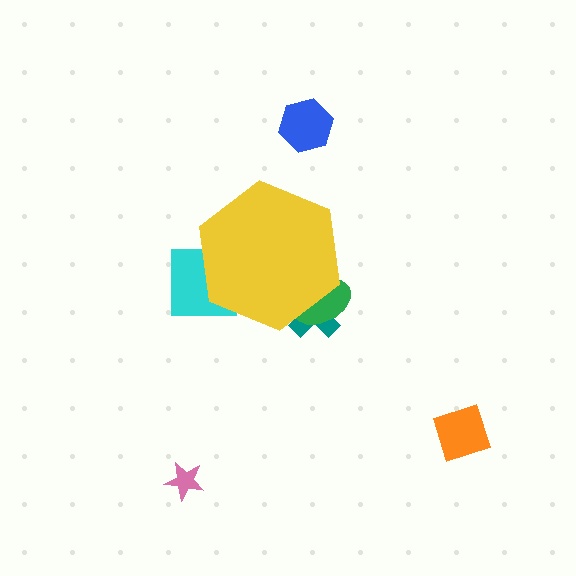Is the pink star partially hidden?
No, the pink star is fully visible.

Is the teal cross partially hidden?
Yes, the teal cross is partially hidden behind the yellow hexagon.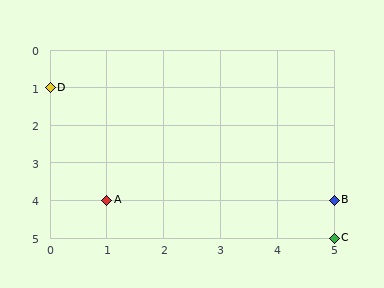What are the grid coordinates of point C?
Point C is at grid coordinates (5, 5).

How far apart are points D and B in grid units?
Points D and B are 5 columns and 3 rows apart (about 5.8 grid units diagonally).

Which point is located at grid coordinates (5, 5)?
Point C is at (5, 5).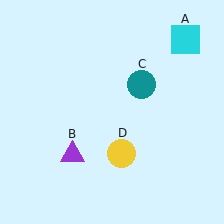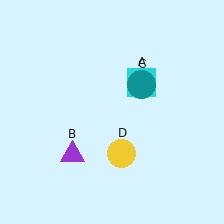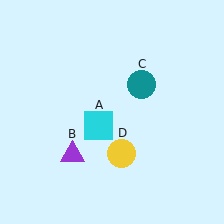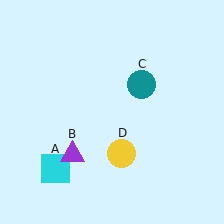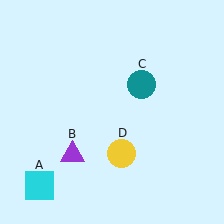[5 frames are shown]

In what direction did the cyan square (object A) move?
The cyan square (object A) moved down and to the left.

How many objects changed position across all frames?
1 object changed position: cyan square (object A).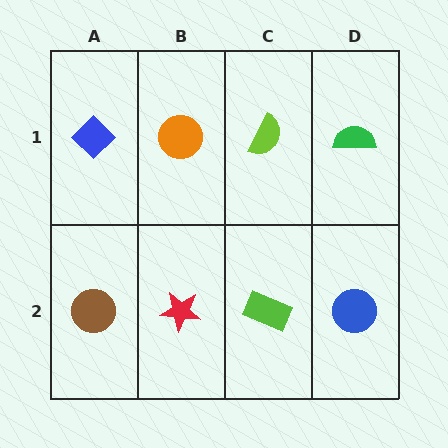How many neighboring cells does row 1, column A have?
2.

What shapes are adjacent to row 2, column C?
A lime semicircle (row 1, column C), a red star (row 2, column B), a blue circle (row 2, column D).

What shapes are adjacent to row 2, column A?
A blue diamond (row 1, column A), a red star (row 2, column B).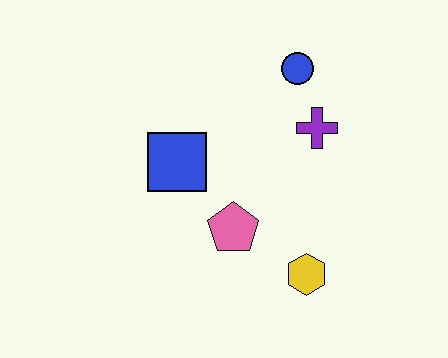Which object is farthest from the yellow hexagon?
The blue circle is farthest from the yellow hexagon.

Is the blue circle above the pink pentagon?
Yes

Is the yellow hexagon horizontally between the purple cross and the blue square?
Yes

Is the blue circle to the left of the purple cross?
Yes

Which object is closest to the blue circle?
The purple cross is closest to the blue circle.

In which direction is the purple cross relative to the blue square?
The purple cross is to the right of the blue square.